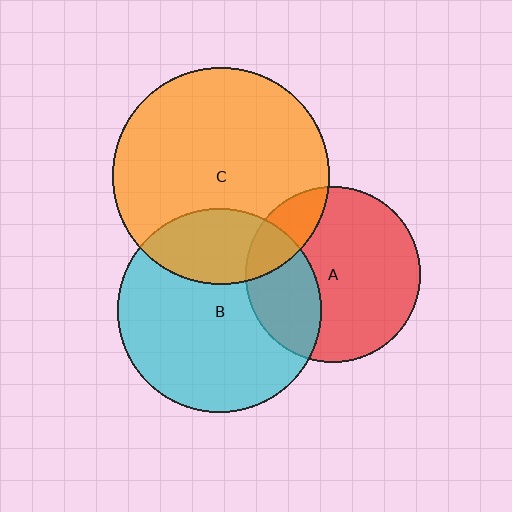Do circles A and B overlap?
Yes.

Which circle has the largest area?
Circle C (orange).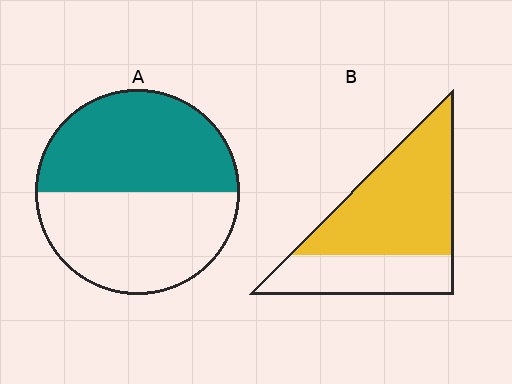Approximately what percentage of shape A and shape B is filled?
A is approximately 50% and B is approximately 65%.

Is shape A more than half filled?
Roughly half.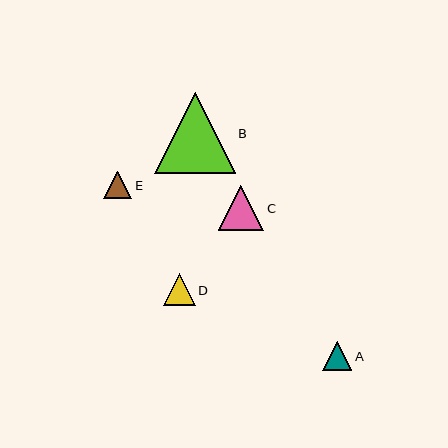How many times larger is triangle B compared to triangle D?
Triangle B is approximately 2.6 times the size of triangle D.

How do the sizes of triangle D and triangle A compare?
Triangle D and triangle A are approximately the same size.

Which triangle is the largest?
Triangle B is the largest with a size of approximately 81 pixels.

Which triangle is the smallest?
Triangle E is the smallest with a size of approximately 28 pixels.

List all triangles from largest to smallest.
From largest to smallest: B, C, D, A, E.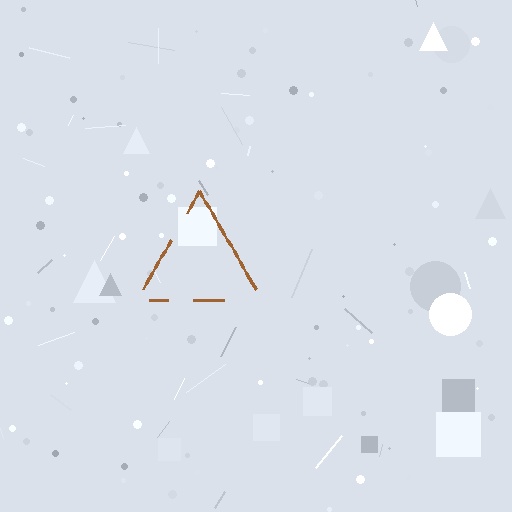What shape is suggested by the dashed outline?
The dashed outline suggests a triangle.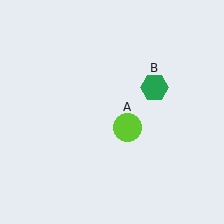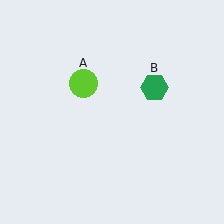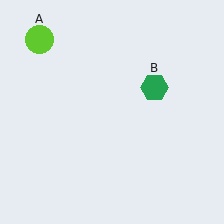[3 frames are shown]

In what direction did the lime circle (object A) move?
The lime circle (object A) moved up and to the left.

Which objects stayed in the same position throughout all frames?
Green hexagon (object B) remained stationary.